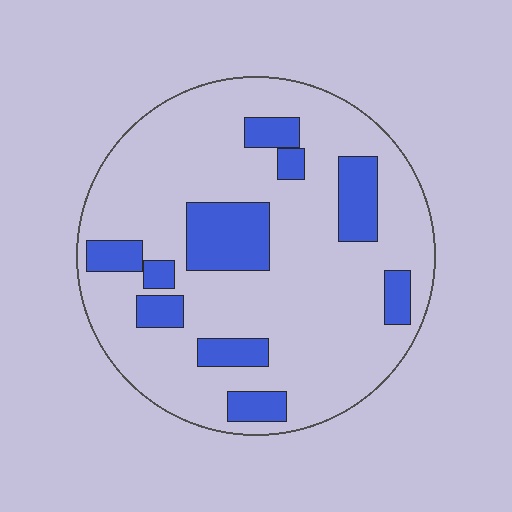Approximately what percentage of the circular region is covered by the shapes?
Approximately 20%.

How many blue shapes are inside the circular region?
10.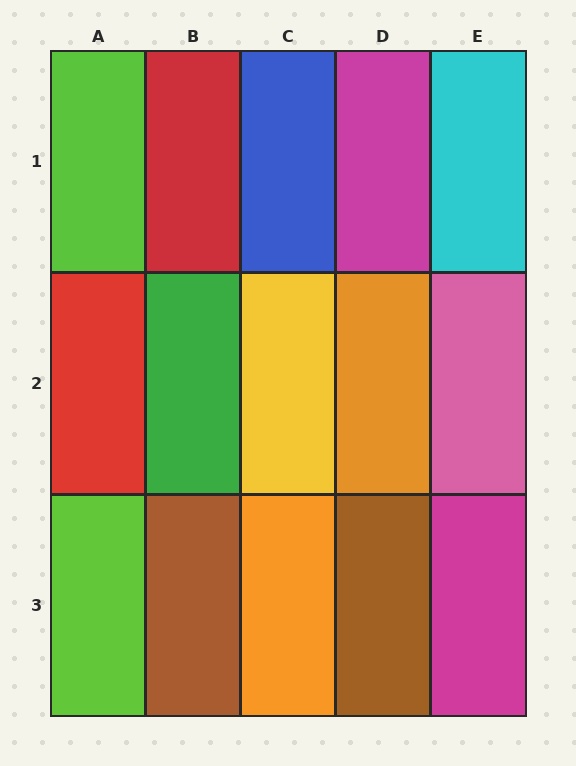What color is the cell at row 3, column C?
Orange.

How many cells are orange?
2 cells are orange.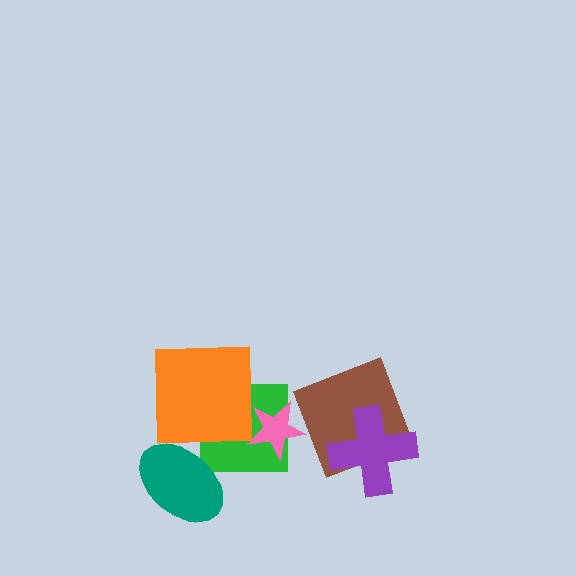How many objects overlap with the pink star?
1 object overlaps with the pink star.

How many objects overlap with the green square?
2 objects overlap with the green square.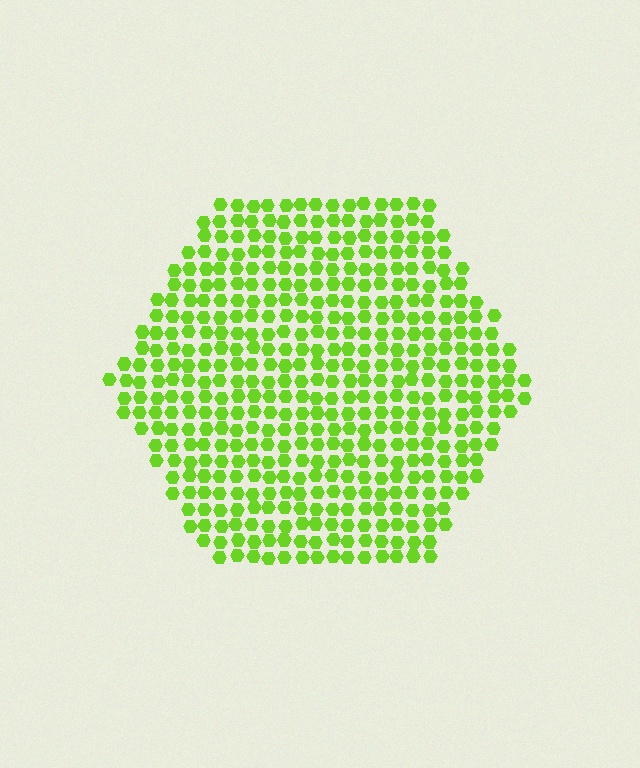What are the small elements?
The small elements are hexagons.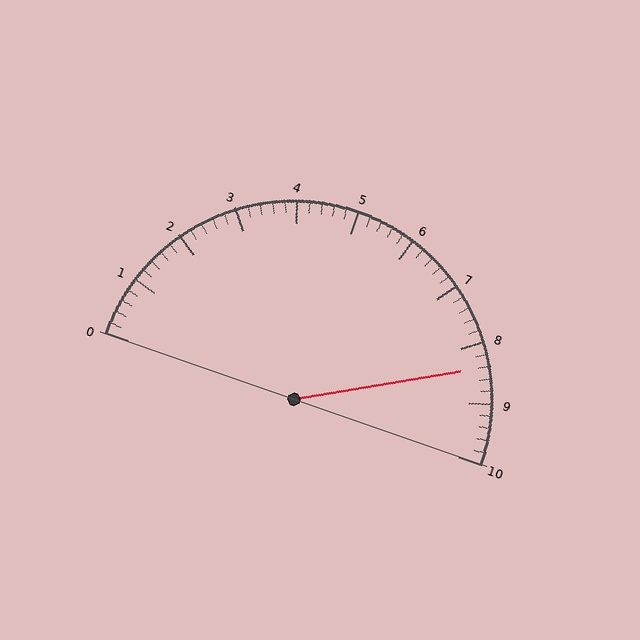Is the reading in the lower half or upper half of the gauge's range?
The reading is in the upper half of the range (0 to 10).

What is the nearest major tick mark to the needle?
The nearest major tick mark is 8.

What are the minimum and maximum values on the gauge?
The gauge ranges from 0 to 10.